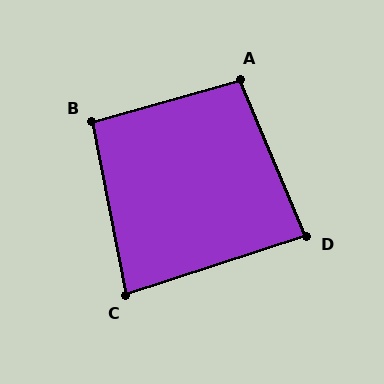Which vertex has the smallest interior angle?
C, at approximately 83 degrees.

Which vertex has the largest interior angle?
A, at approximately 97 degrees.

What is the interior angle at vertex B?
Approximately 95 degrees (approximately right).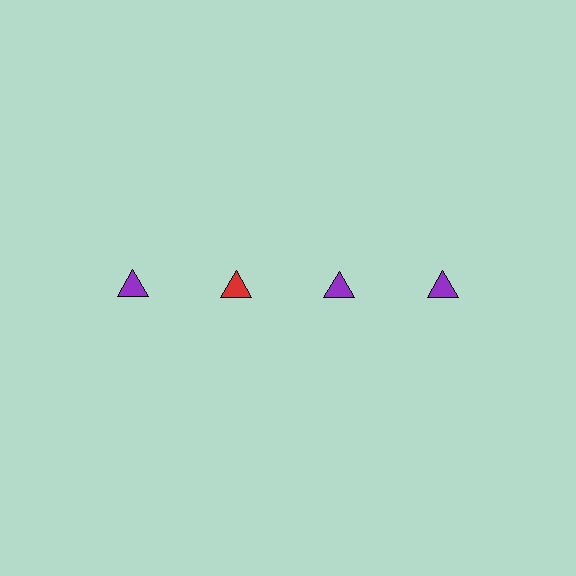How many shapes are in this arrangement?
There are 4 shapes arranged in a grid pattern.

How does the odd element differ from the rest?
It has a different color: red instead of purple.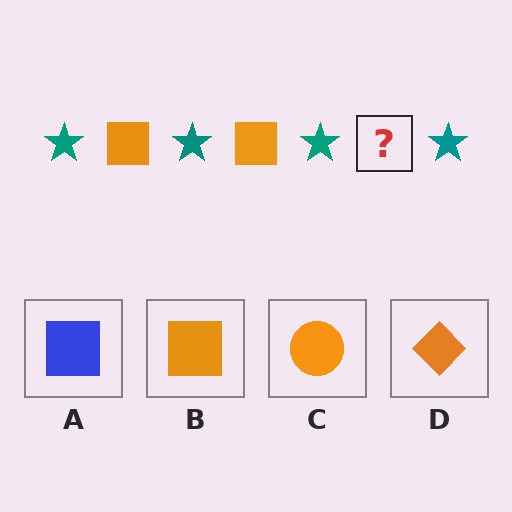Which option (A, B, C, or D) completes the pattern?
B.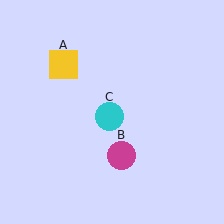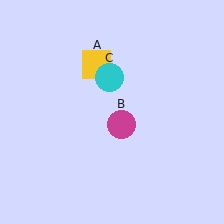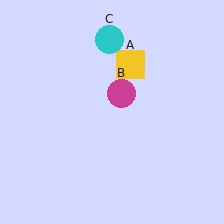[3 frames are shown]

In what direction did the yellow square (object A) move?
The yellow square (object A) moved right.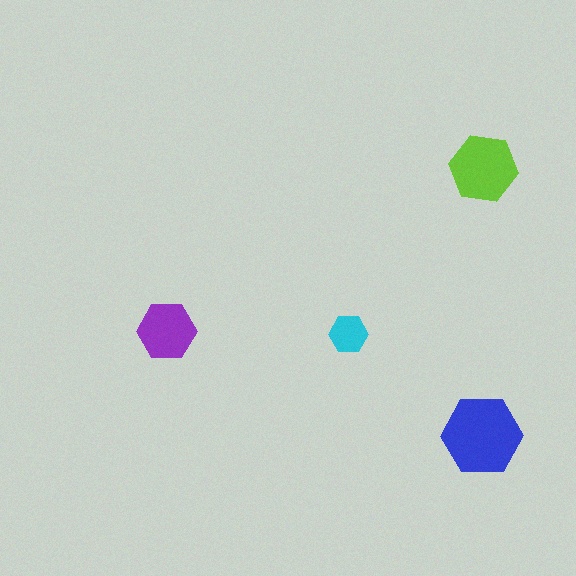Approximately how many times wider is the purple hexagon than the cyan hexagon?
About 1.5 times wider.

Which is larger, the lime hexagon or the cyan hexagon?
The lime one.